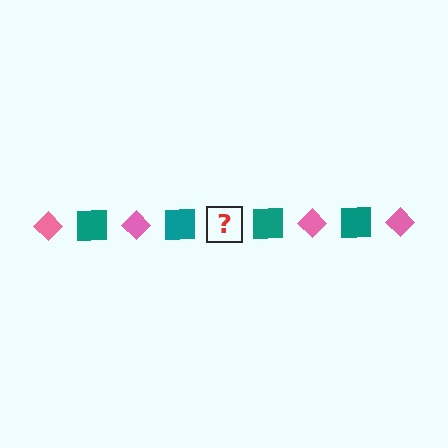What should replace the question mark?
The question mark should be replaced with a pink diamond.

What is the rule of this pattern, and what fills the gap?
The rule is that the pattern alternates between pink diamond and teal square. The gap should be filled with a pink diamond.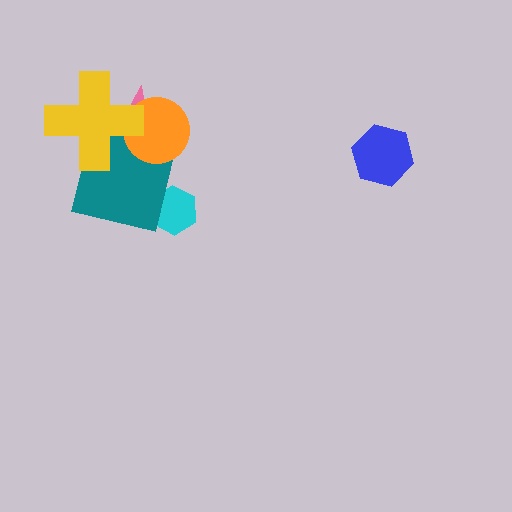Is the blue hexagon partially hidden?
No, no other shape covers it.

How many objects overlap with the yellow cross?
3 objects overlap with the yellow cross.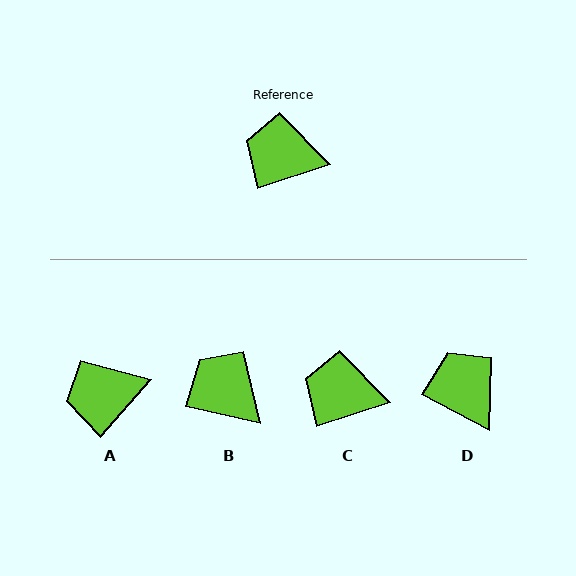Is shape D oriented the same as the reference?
No, it is off by about 46 degrees.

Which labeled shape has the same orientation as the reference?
C.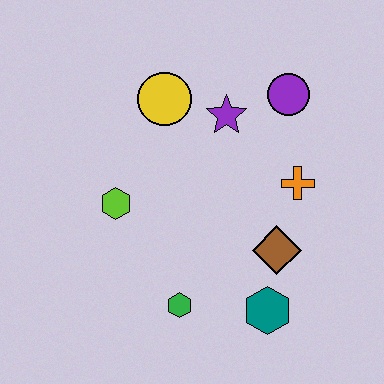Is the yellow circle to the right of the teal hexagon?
No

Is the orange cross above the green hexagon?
Yes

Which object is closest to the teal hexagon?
The brown diamond is closest to the teal hexagon.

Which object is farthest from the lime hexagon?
The purple circle is farthest from the lime hexagon.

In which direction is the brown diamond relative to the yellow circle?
The brown diamond is below the yellow circle.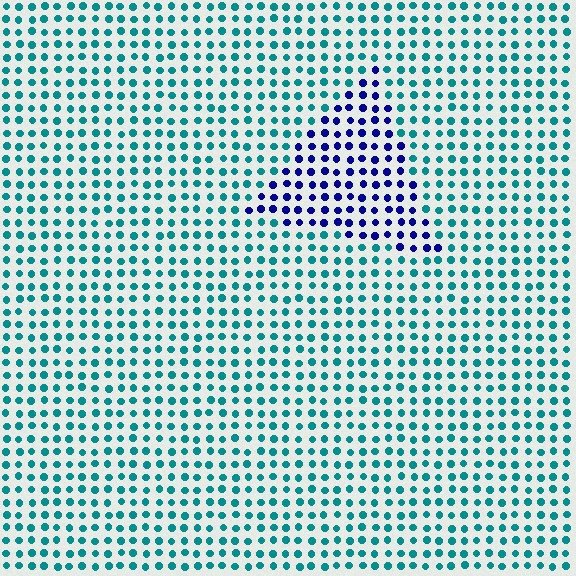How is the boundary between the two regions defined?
The boundary is defined purely by a slight shift in hue (about 61 degrees). Spacing, size, and orientation are identical on both sides.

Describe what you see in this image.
The image is filled with small teal elements in a uniform arrangement. A triangle-shaped region is visible where the elements are tinted to a slightly different hue, forming a subtle color boundary.